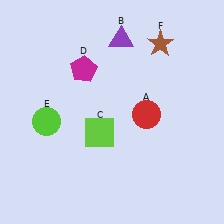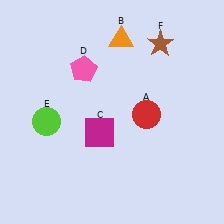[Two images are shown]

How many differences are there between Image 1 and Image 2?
There are 3 differences between the two images.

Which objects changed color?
B changed from purple to orange. C changed from lime to magenta. D changed from magenta to pink.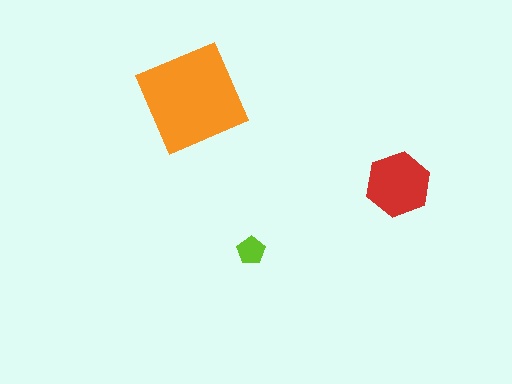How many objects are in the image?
There are 3 objects in the image.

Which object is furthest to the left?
The orange diamond is leftmost.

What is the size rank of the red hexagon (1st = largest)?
2nd.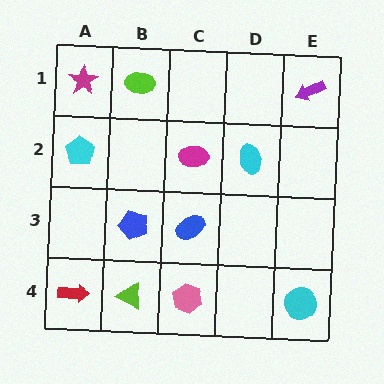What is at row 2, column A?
A cyan pentagon.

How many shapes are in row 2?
3 shapes.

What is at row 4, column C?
A pink hexagon.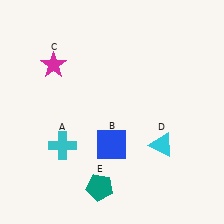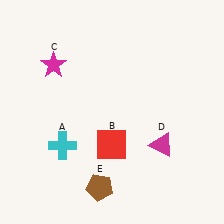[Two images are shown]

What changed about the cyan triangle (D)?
In Image 1, D is cyan. In Image 2, it changed to magenta.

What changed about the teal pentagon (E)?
In Image 1, E is teal. In Image 2, it changed to brown.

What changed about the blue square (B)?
In Image 1, B is blue. In Image 2, it changed to red.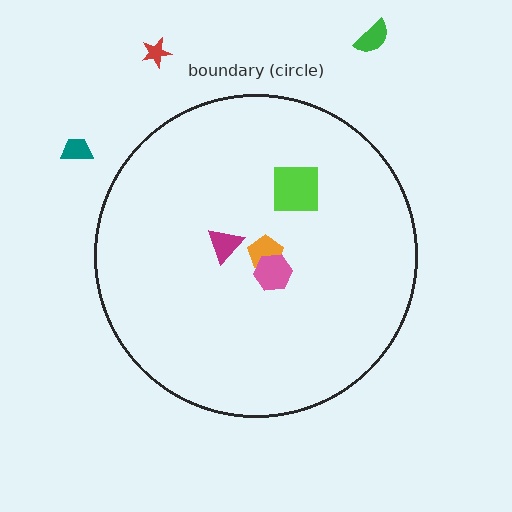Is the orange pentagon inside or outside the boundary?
Inside.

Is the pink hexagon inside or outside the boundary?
Inside.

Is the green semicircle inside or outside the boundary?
Outside.